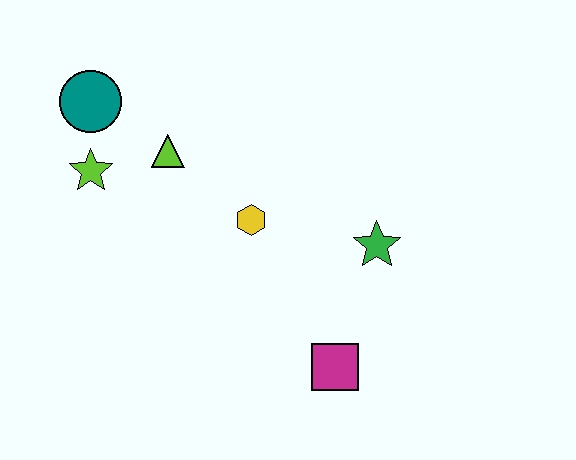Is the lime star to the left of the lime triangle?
Yes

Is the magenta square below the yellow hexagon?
Yes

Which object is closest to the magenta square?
The green star is closest to the magenta square.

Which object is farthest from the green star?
The teal circle is farthest from the green star.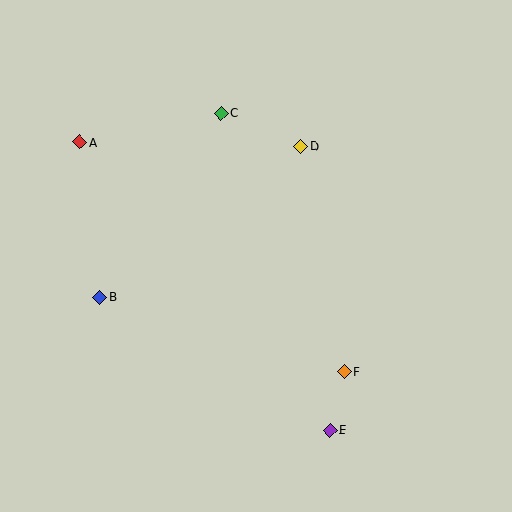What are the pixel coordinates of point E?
Point E is at (330, 430).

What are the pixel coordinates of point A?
Point A is at (79, 142).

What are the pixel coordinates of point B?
Point B is at (100, 298).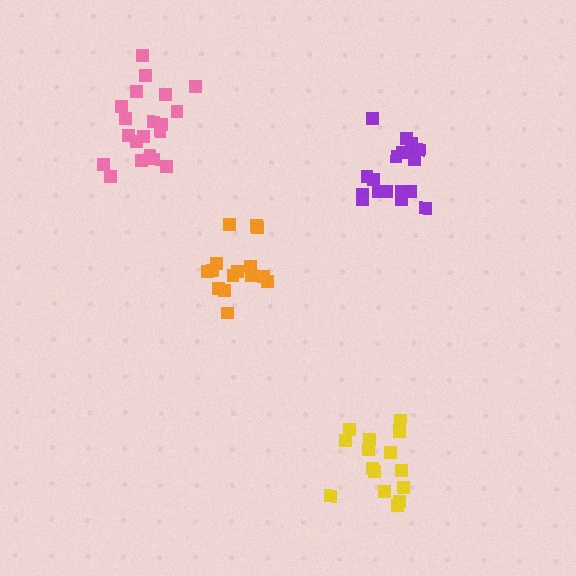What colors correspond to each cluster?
The clusters are colored: orange, purple, pink, yellow.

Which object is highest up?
The pink cluster is topmost.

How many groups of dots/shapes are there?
There are 4 groups.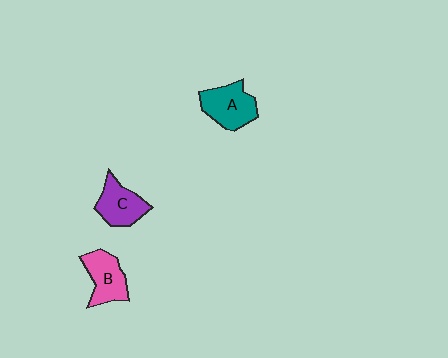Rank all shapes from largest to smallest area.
From largest to smallest: A (teal), B (pink), C (purple).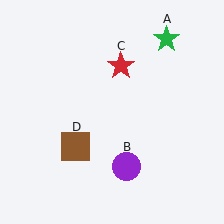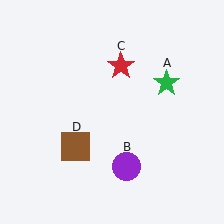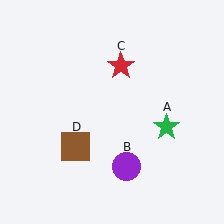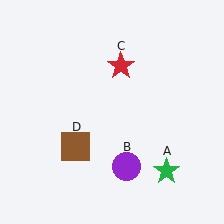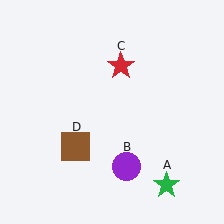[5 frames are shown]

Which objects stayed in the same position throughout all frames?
Purple circle (object B) and red star (object C) and brown square (object D) remained stationary.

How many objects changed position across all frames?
1 object changed position: green star (object A).